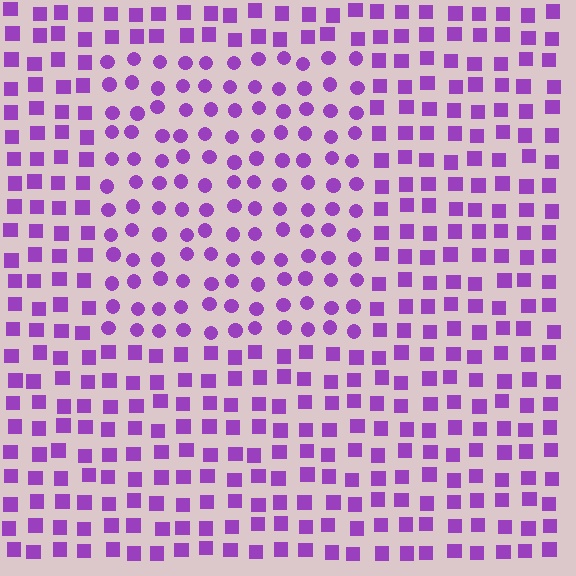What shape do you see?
I see a rectangle.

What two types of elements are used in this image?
The image uses circles inside the rectangle region and squares outside it.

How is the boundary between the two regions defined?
The boundary is defined by a change in element shape: circles inside vs. squares outside. All elements share the same color and spacing.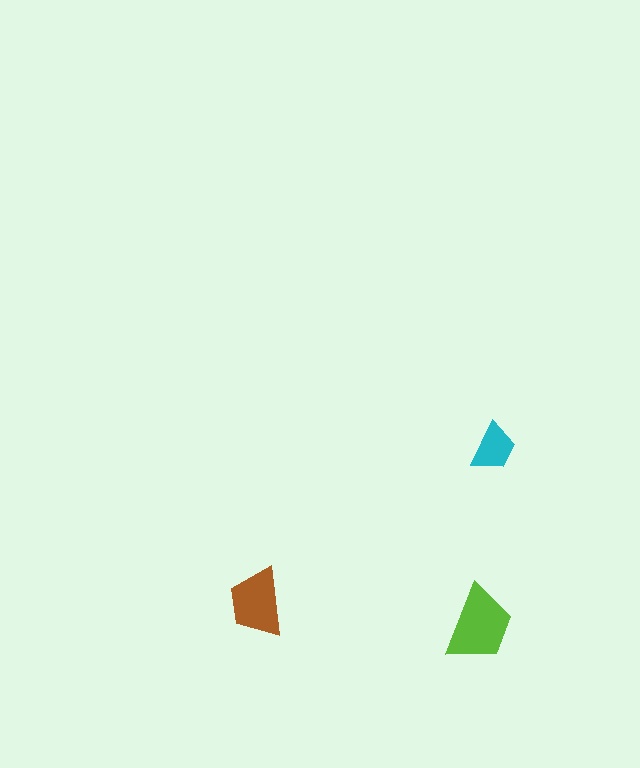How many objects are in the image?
There are 3 objects in the image.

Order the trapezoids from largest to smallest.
the lime one, the brown one, the cyan one.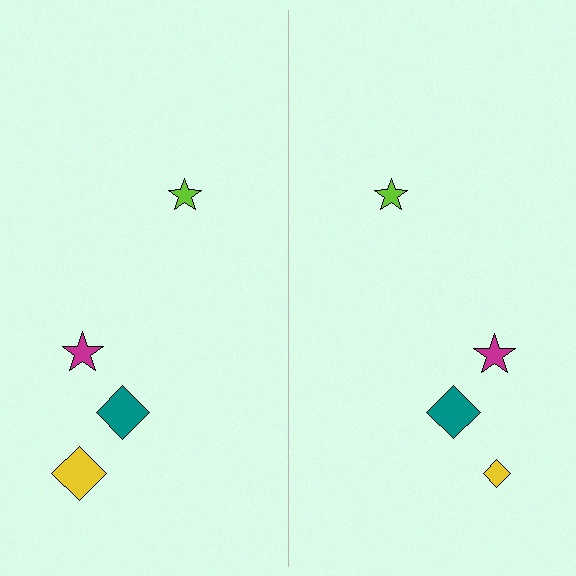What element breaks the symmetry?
The yellow diamond on the right side has a different size than its mirror counterpart.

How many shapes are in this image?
There are 8 shapes in this image.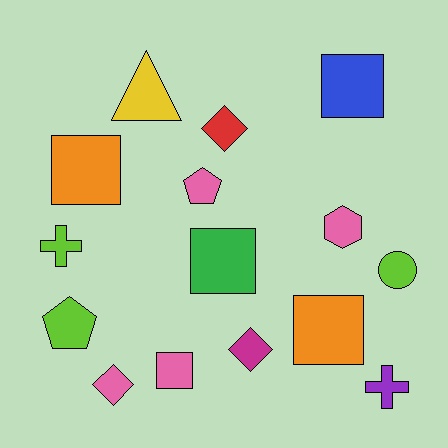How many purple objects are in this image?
There is 1 purple object.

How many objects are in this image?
There are 15 objects.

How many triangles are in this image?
There is 1 triangle.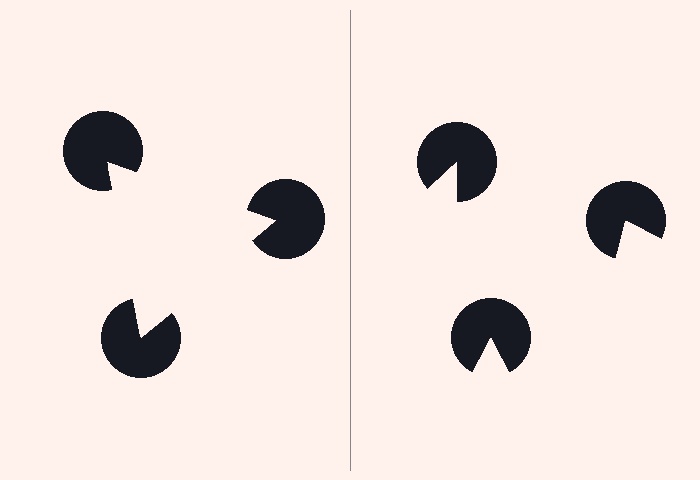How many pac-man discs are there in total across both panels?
6 — 3 on each side.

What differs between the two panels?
The pac-man discs are positioned identically on both sides; only the wedge orientations differ. On the left they align to a triangle; on the right they are misaligned.